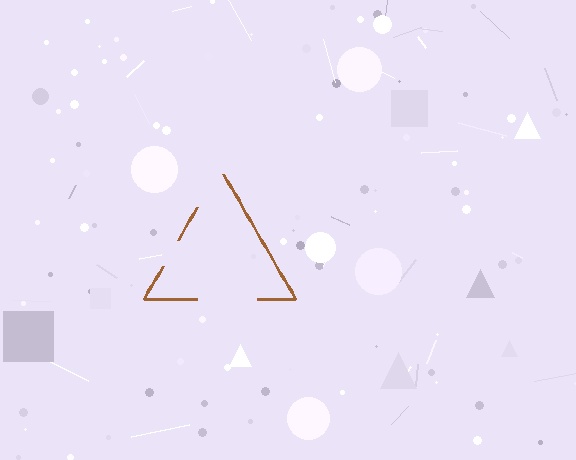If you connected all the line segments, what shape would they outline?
They would outline a triangle.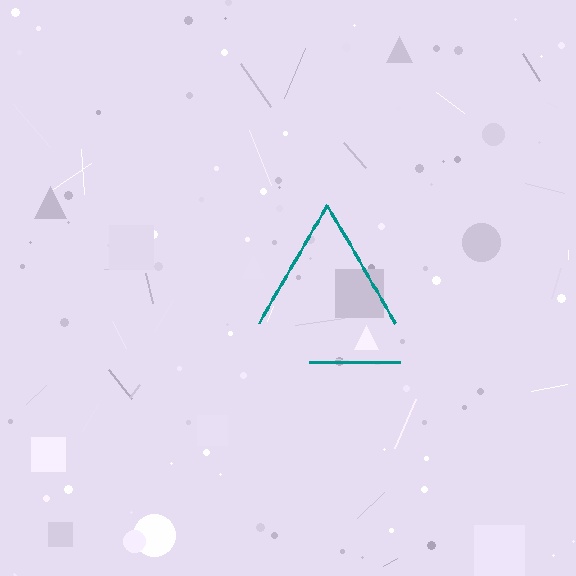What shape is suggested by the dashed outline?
The dashed outline suggests a triangle.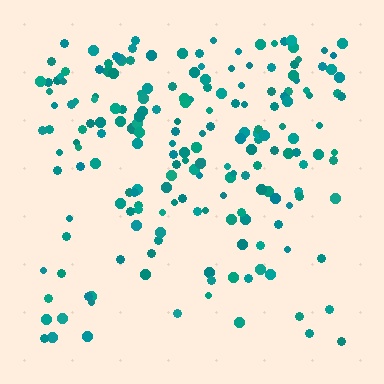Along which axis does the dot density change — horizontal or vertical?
Vertical.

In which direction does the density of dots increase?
From bottom to top, with the top side densest.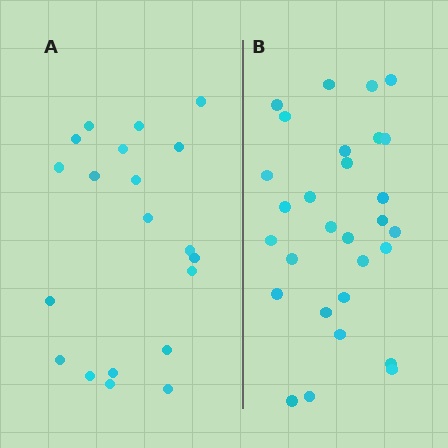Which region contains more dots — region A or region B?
Region B (the right region) has more dots.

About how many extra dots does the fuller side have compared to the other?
Region B has roughly 8 or so more dots than region A.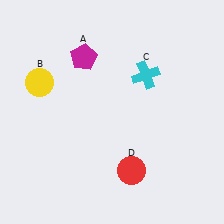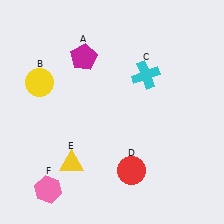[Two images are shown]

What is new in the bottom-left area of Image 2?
A yellow triangle (E) was added in the bottom-left area of Image 2.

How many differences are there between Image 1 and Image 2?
There are 2 differences between the two images.